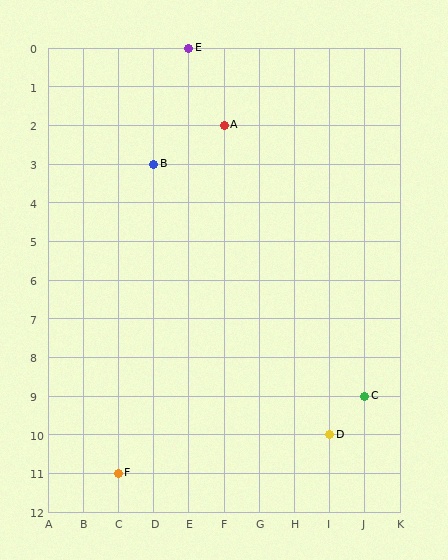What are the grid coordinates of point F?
Point F is at grid coordinates (C, 11).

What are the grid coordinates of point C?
Point C is at grid coordinates (J, 9).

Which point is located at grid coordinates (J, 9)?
Point C is at (J, 9).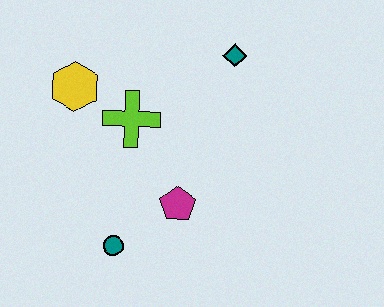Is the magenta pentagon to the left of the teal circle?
No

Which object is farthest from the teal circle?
The teal diamond is farthest from the teal circle.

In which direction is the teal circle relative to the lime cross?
The teal circle is below the lime cross.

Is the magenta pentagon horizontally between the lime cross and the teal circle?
No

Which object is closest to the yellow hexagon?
The lime cross is closest to the yellow hexagon.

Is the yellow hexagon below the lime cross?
No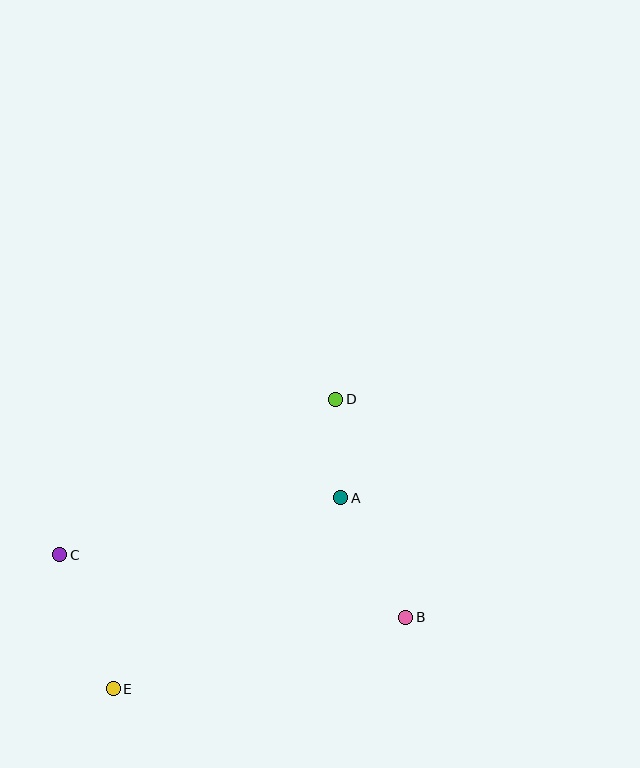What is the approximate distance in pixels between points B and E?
The distance between B and E is approximately 301 pixels.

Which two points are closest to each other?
Points A and D are closest to each other.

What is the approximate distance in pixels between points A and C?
The distance between A and C is approximately 287 pixels.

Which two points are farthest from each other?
Points D and E are farthest from each other.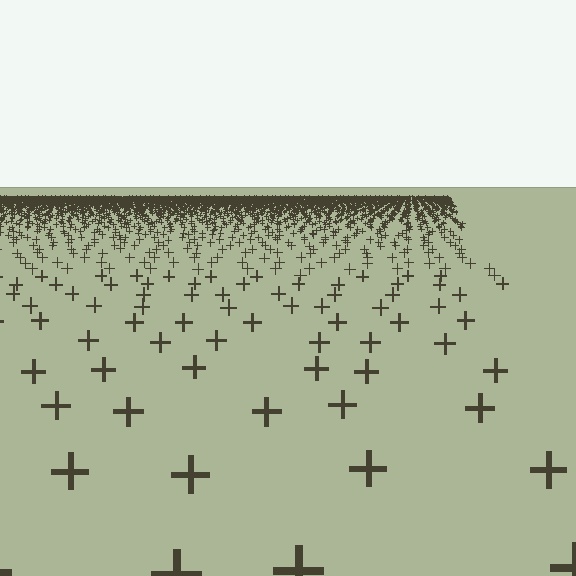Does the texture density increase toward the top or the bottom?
Density increases toward the top.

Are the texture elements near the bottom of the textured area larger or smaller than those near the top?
Larger. Near the bottom, elements are closer to the viewer and appear at a bigger on-screen size.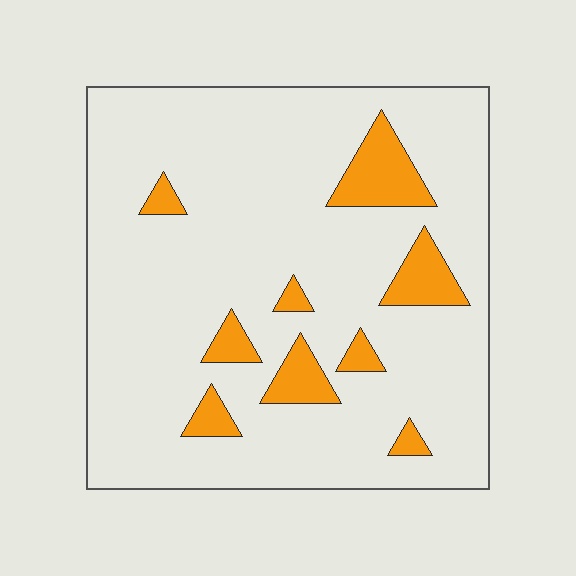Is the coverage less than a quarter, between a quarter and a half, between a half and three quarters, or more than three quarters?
Less than a quarter.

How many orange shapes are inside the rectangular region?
9.